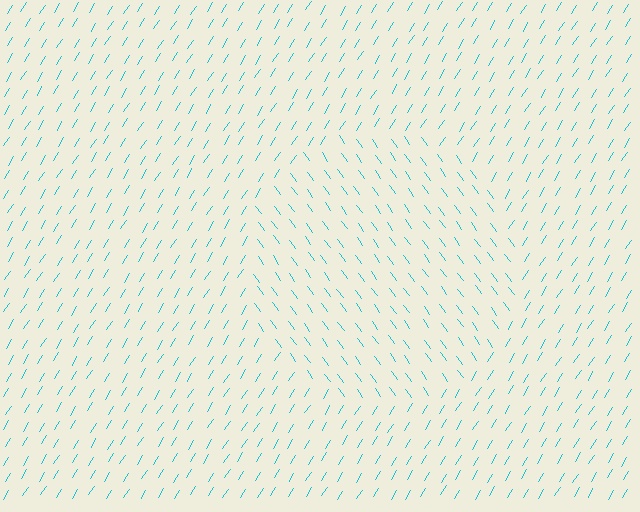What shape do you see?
I see a circle.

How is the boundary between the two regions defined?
The boundary is defined purely by a change in line orientation (approximately 68 degrees difference). All lines are the same color and thickness.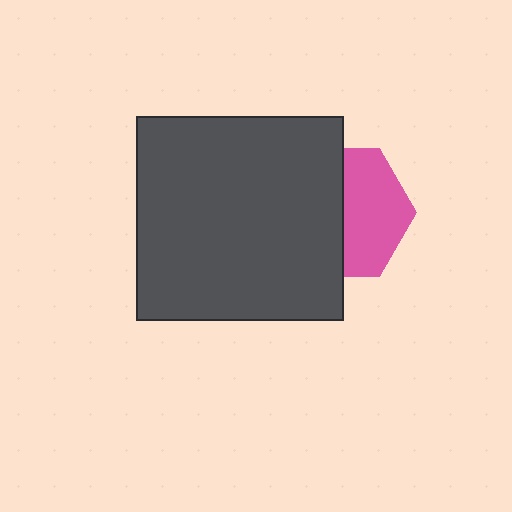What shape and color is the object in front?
The object in front is a dark gray rectangle.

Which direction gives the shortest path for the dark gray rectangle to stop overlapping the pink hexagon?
Moving left gives the shortest separation.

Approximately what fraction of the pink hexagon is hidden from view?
Roughly 50% of the pink hexagon is hidden behind the dark gray rectangle.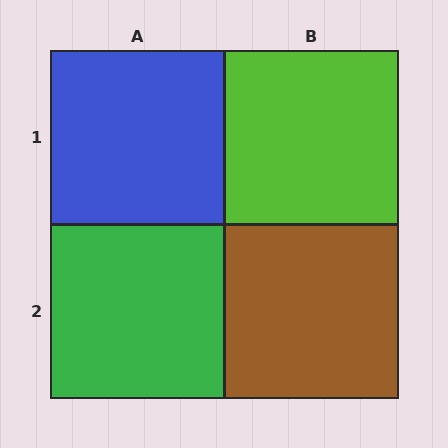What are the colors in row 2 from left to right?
Green, brown.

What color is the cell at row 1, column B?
Lime.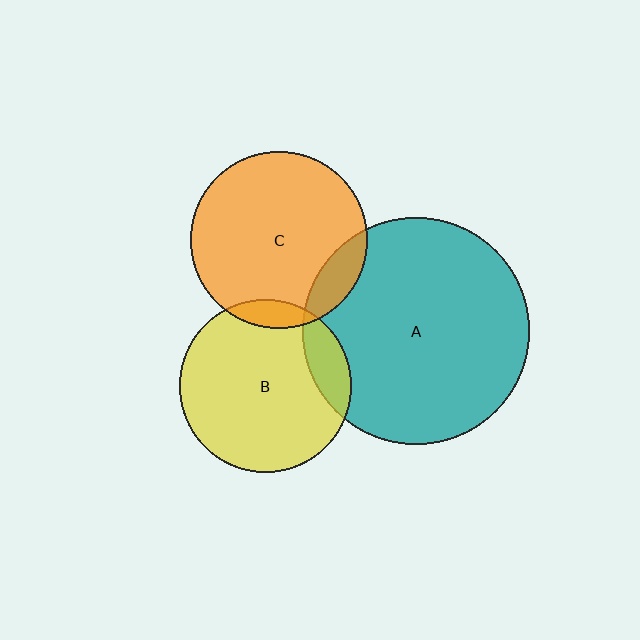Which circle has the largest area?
Circle A (teal).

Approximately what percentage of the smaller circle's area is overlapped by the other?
Approximately 10%.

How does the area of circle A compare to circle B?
Approximately 1.7 times.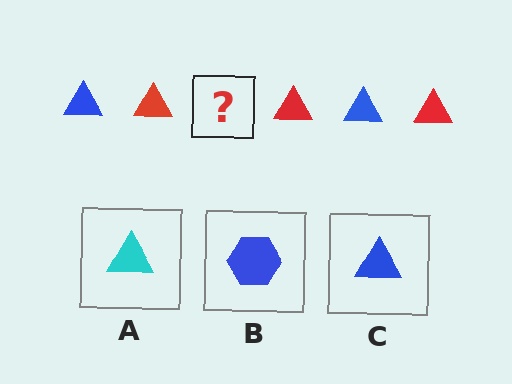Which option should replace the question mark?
Option C.